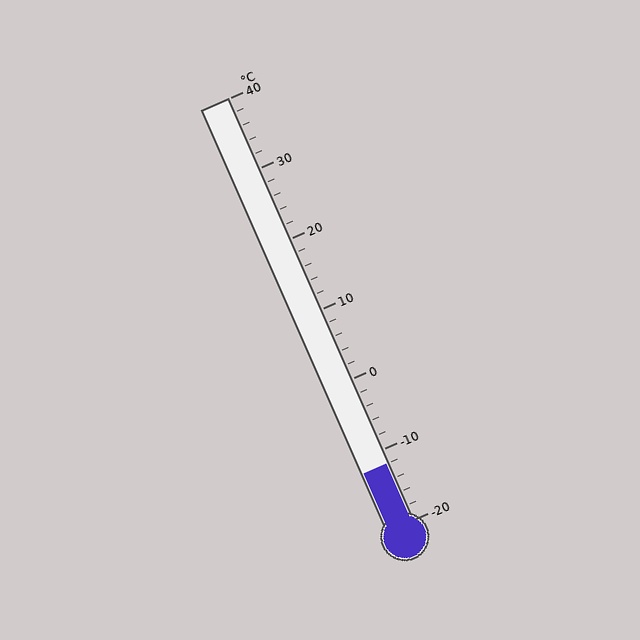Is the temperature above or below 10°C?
The temperature is below 10°C.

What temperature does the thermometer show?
The thermometer shows approximately -12°C.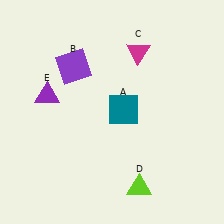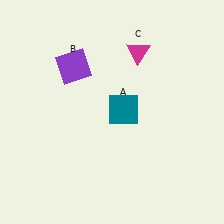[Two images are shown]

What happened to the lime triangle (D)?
The lime triangle (D) was removed in Image 2. It was in the bottom-right area of Image 1.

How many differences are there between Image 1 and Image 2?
There are 2 differences between the two images.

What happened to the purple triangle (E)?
The purple triangle (E) was removed in Image 2. It was in the top-left area of Image 1.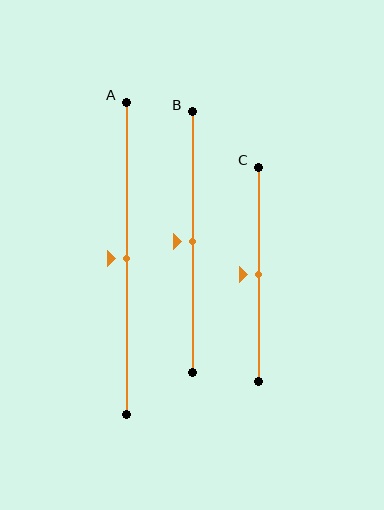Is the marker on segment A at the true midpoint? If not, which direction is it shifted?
Yes, the marker on segment A is at the true midpoint.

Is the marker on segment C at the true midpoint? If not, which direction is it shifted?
Yes, the marker on segment C is at the true midpoint.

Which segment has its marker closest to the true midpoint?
Segment A has its marker closest to the true midpoint.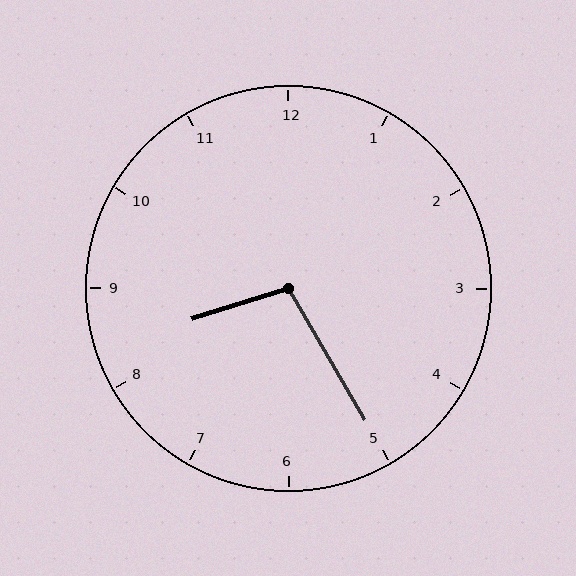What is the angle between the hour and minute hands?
Approximately 102 degrees.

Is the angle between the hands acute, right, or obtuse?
It is obtuse.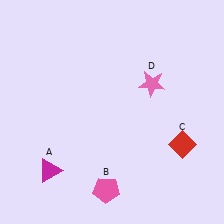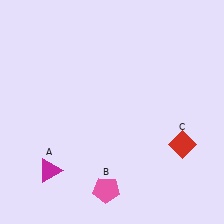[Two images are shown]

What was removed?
The pink star (D) was removed in Image 2.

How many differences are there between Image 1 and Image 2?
There is 1 difference between the two images.